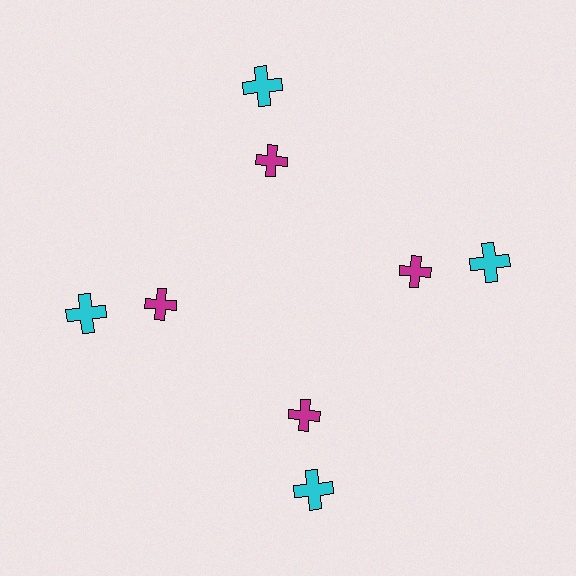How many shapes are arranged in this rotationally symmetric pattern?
There are 8 shapes, arranged in 4 groups of 2.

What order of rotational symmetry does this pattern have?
This pattern has 4-fold rotational symmetry.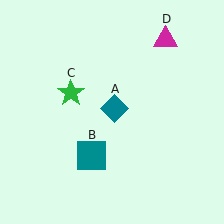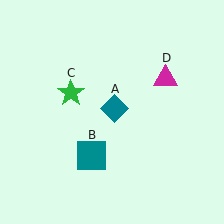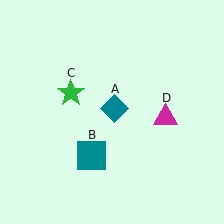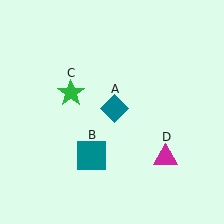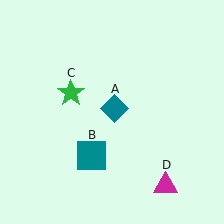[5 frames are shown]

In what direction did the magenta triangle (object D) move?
The magenta triangle (object D) moved down.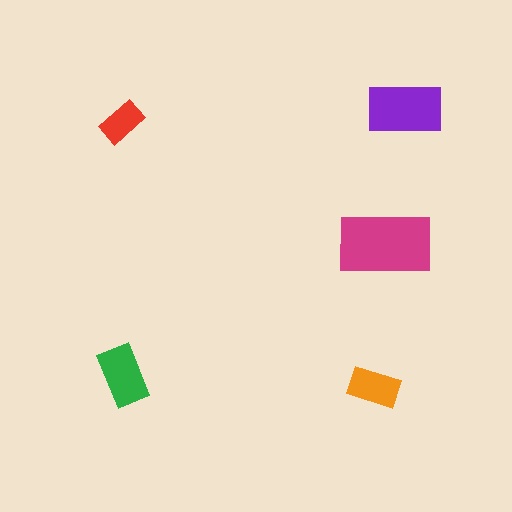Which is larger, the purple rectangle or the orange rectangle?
The purple one.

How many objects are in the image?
There are 5 objects in the image.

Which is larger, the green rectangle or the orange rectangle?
The green one.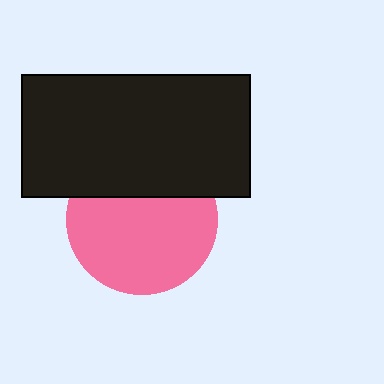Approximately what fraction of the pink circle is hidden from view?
Roughly 32% of the pink circle is hidden behind the black rectangle.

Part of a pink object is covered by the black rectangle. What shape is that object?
It is a circle.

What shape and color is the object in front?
The object in front is a black rectangle.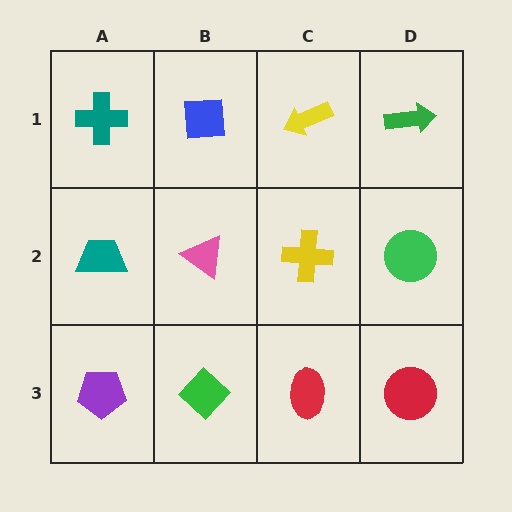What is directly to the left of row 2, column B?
A teal trapezoid.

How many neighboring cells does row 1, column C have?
3.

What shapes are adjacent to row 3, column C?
A yellow cross (row 2, column C), a green diamond (row 3, column B), a red circle (row 3, column D).